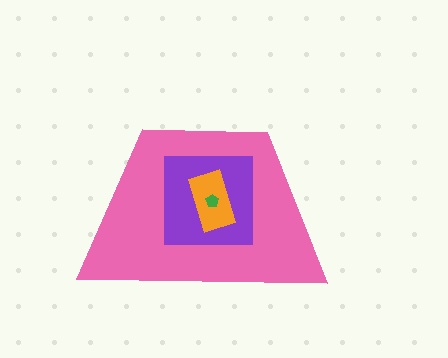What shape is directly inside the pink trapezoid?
The purple square.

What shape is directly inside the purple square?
The orange rectangle.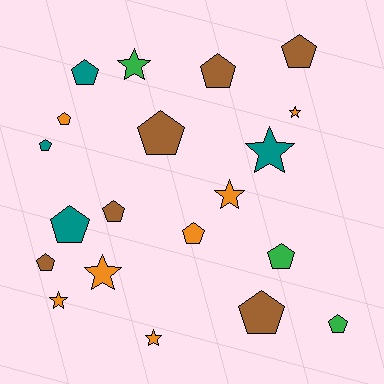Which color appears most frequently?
Orange, with 7 objects.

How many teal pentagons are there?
There are 3 teal pentagons.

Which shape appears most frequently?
Pentagon, with 13 objects.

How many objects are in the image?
There are 20 objects.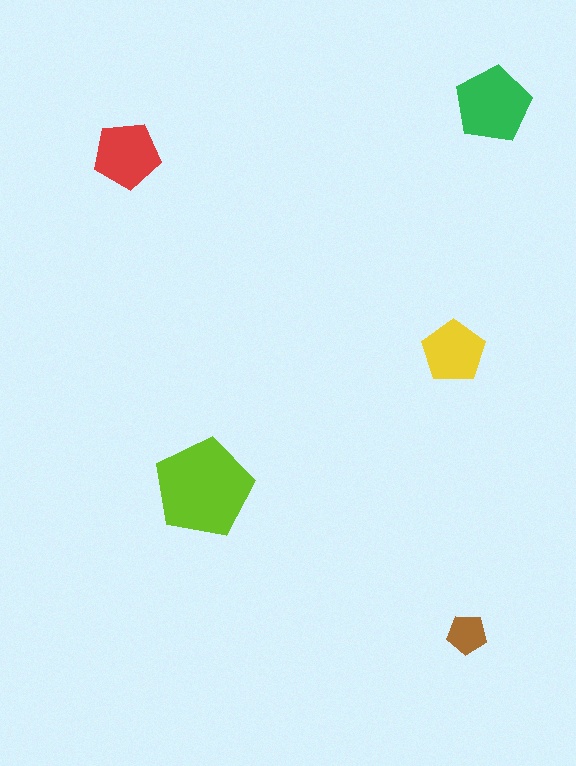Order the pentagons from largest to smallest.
the lime one, the green one, the red one, the yellow one, the brown one.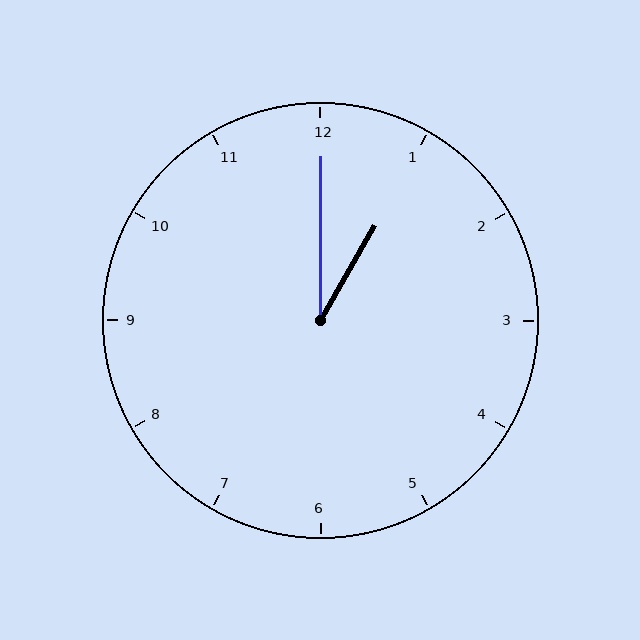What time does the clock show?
1:00.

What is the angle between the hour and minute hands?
Approximately 30 degrees.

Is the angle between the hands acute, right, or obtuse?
It is acute.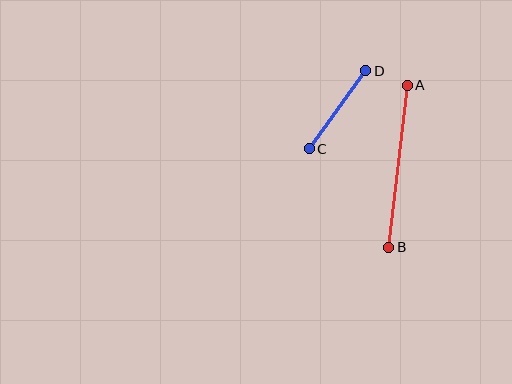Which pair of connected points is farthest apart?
Points A and B are farthest apart.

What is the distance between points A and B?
The distance is approximately 163 pixels.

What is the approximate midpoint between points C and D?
The midpoint is at approximately (337, 110) pixels.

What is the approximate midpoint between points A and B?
The midpoint is at approximately (398, 166) pixels.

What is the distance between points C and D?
The distance is approximately 96 pixels.